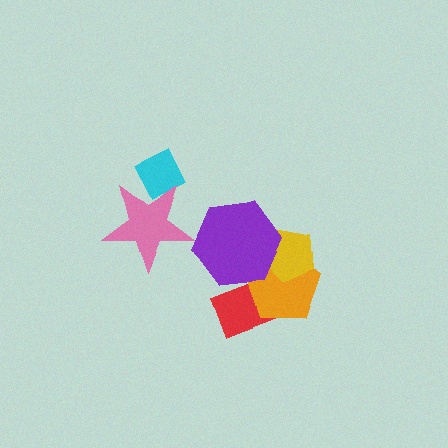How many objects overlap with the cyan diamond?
1 object overlaps with the cyan diamond.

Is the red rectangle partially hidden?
Yes, it is partially covered by another shape.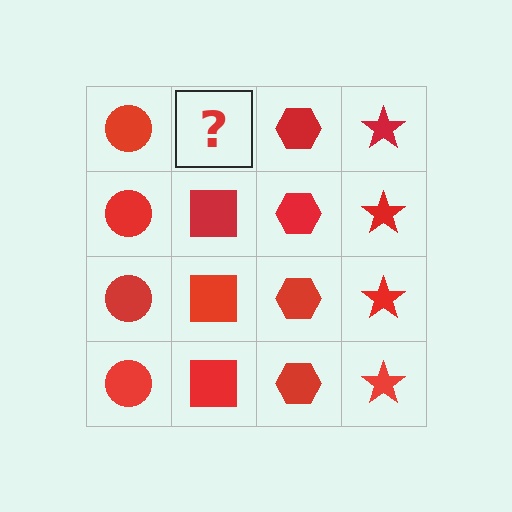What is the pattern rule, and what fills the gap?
The rule is that each column has a consistent shape. The gap should be filled with a red square.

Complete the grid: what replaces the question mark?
The question mark should be replaced with a red square.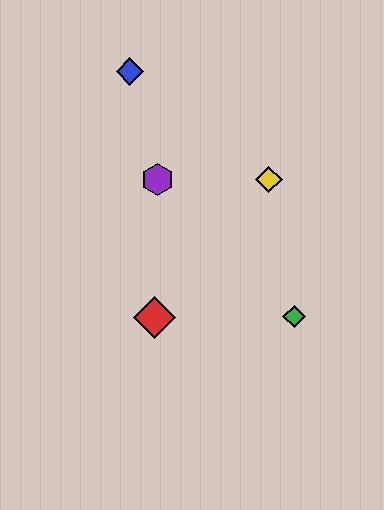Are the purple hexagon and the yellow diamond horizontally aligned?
Yes, both are at y≈180.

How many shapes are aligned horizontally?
2 shapes (the yellow diamond, the purple hexagon) are aligned horizontally.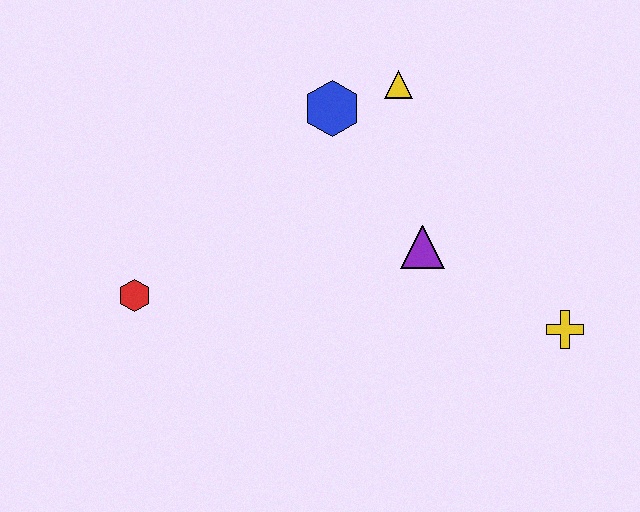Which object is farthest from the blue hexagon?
The yellow cross is farthest from the blue hexagon.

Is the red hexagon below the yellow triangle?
Yes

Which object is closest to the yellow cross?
The purple triangle is closest to the yellow cross.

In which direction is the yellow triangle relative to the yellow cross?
The yellow triangle is above the yellow cross.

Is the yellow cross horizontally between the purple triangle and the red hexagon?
No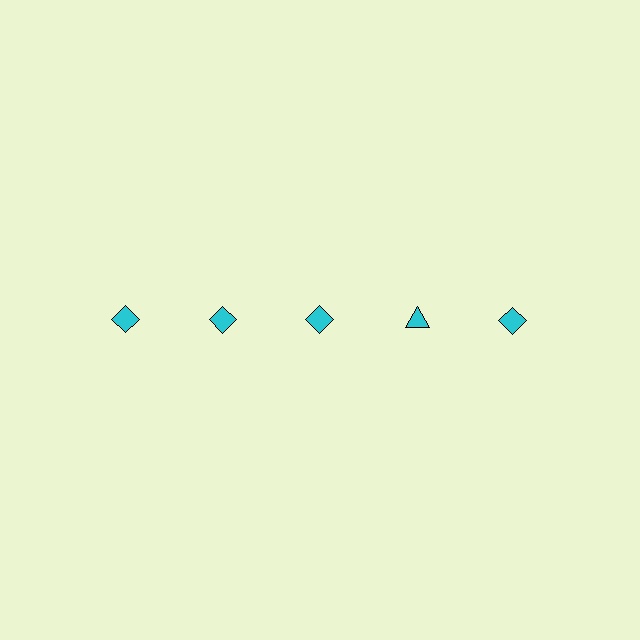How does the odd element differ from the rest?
It has a different shape: triangle instead of diamond.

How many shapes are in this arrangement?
There are 5 shapes arranged in a grid pattern.